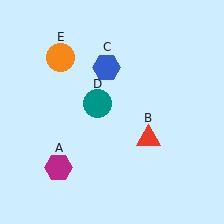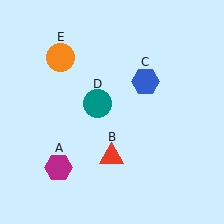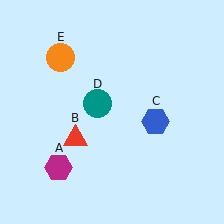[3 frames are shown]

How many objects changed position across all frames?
2 objects changed position: red triangle (object B), blue hexagon (object C).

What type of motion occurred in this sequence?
The red triangle (object B), blue hexagon (object C) rotated clockwise around the center of the scene.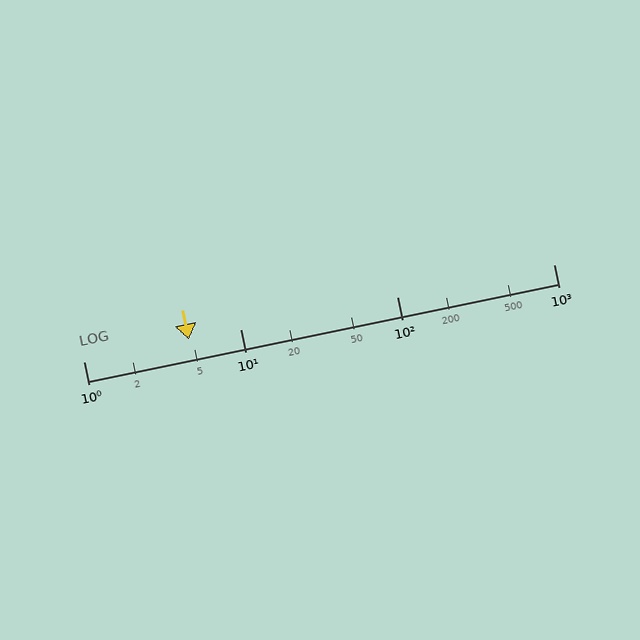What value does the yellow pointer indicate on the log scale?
The pointer indicates approximately 4.7.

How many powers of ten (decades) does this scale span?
The scale spans 3 decades, from 1 to 1000.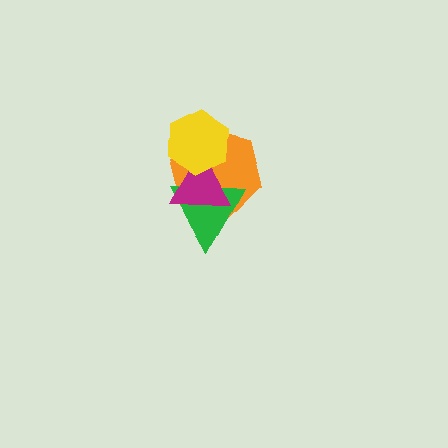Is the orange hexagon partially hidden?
Yes, it is partially covered by another shape.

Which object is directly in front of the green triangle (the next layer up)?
The magenta triangle is directly in front of the green triangle.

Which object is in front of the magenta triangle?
The yellow hexagon is in front of the magenta triangle.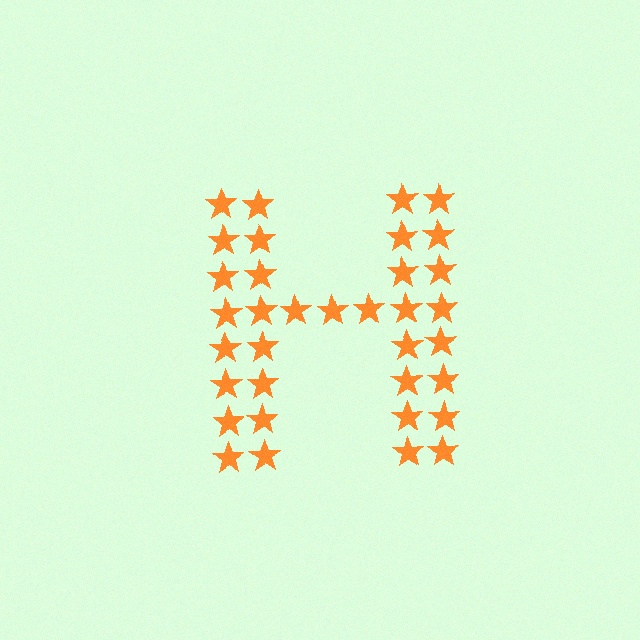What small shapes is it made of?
It is made of small stars.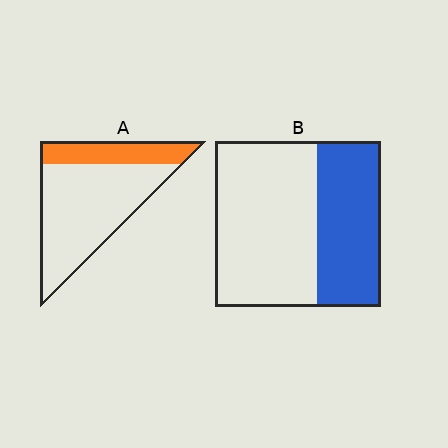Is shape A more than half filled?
No.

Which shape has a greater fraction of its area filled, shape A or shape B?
Shape B.